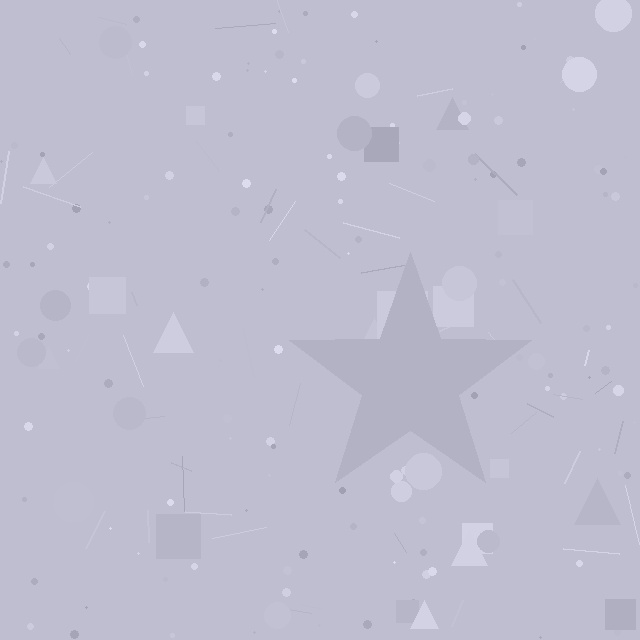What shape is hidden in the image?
A star is hidden in the image.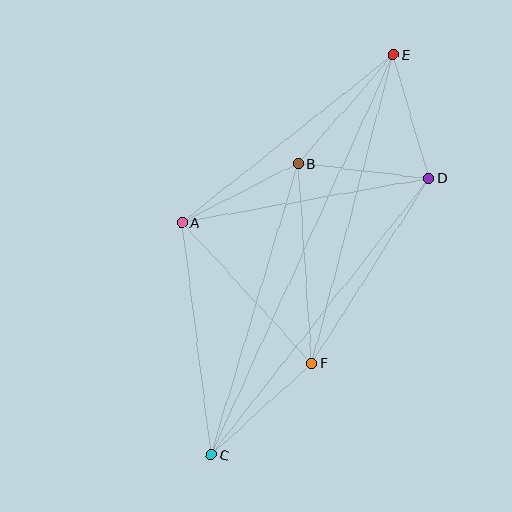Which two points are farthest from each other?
Points C and E are farthest from each other.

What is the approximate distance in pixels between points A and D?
The distance between A and D is approximately 252 pixels.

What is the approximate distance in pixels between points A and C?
The distance between A and C is approximately 234 pixels.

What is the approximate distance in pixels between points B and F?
The distance between B and F is approximately 201 pixels.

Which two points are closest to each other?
Points D and E are closest to each other.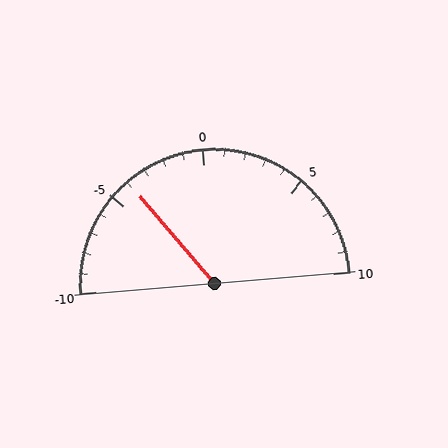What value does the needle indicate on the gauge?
The needle indicates approximately -4.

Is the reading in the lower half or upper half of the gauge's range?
The reading is in the lower half of the range (-10 to 10).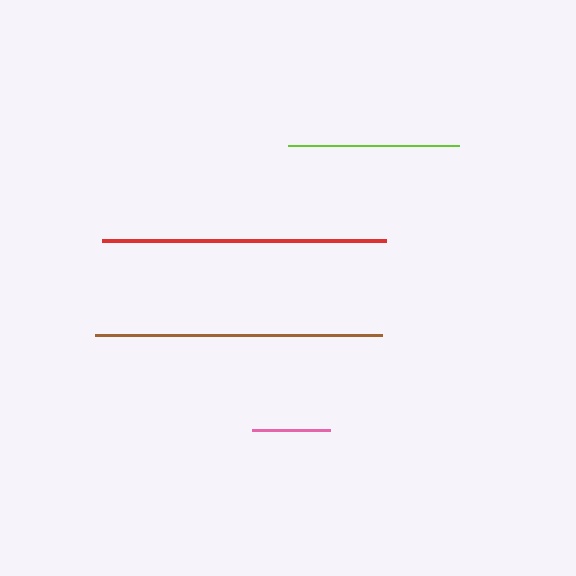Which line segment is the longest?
The brown line is the longest at approximately 287 pixels.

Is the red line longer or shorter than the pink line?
The red line is longer than the pink line.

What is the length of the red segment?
The red segment is approximately 285 pixels long.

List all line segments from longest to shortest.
From longest to shortest: brown, red, lime, pink.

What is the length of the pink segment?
The pink segment is approximately 78 pixels long.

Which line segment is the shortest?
The pink line is the shortest at approximately 78 pixels.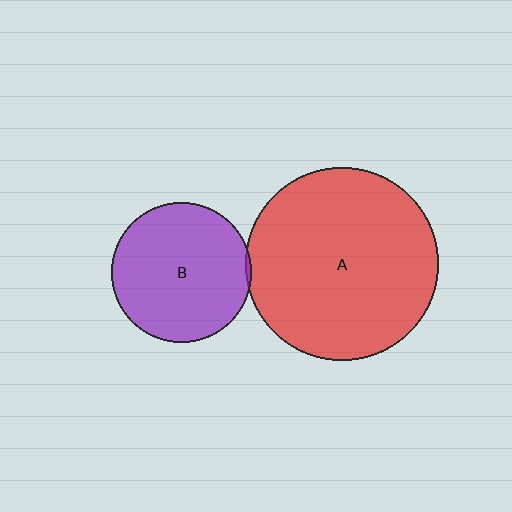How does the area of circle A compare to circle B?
Approximately 1.9 times.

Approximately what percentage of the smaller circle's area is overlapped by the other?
Approximately 5%.